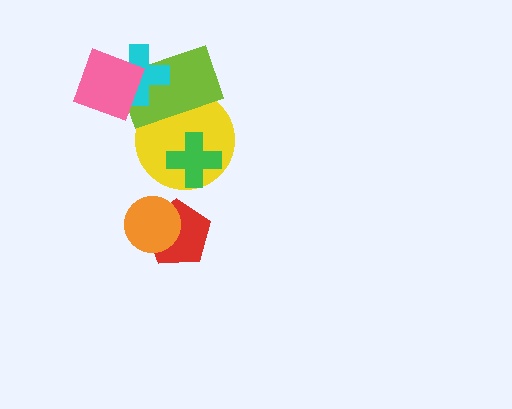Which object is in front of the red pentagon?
The orange circle is in front of the red pentagon.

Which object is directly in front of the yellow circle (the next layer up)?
The lime rectangle is directly in front of the yellow circle.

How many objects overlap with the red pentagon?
1 object overlaps with the red pentagon.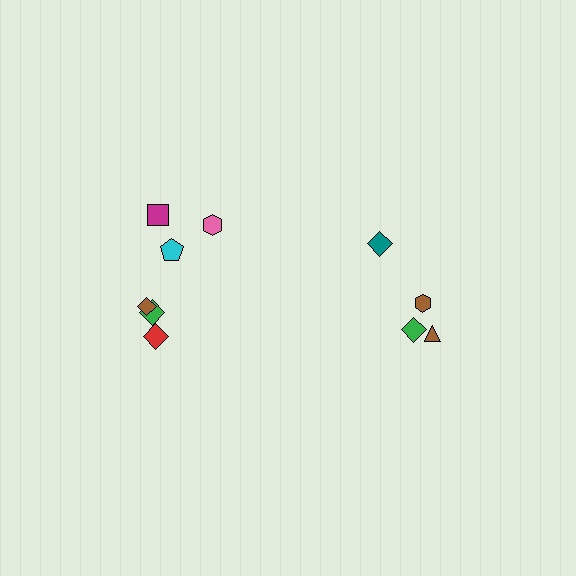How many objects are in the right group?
There are 4 objects.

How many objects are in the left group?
There are 6 objects.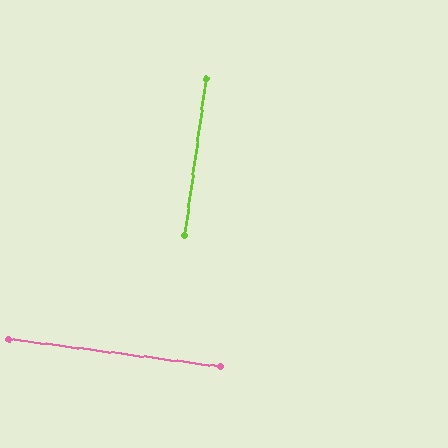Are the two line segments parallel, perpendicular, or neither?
Perpendicular — they meet at approximately 90°.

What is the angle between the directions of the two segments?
Approximately 90 degrees.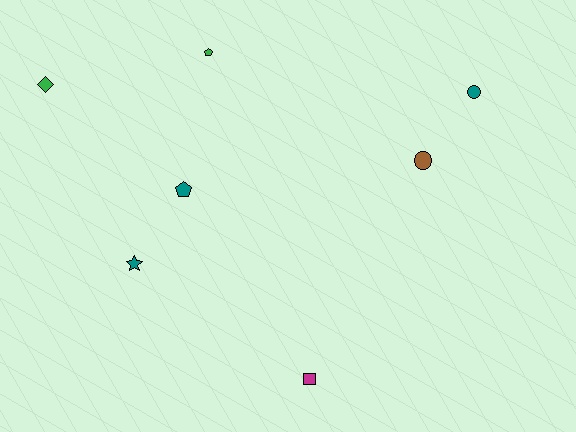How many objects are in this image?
There are 7 objects.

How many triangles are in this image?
There are no triangles.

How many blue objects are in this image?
There are no blue objects.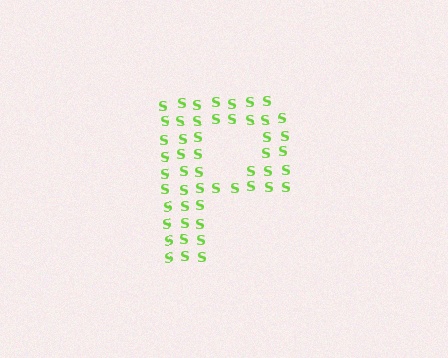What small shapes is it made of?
It is made of small letter S's.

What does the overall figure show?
The overall figure shows the letter P.